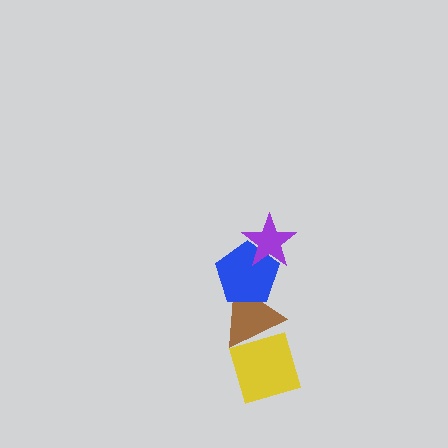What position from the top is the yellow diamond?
The yellow diamond is 4th from the top.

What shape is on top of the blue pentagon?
The purple star is on top of the blue pentagon.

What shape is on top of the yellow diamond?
The brown triangle is on top of the yellow diamond.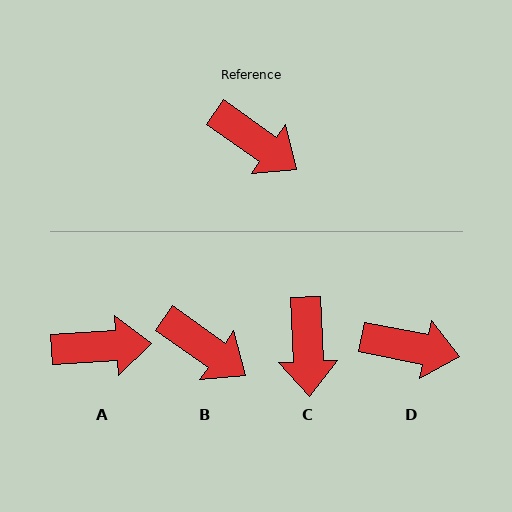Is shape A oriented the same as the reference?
No, it is off by about 39 degrees.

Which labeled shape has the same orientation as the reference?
B.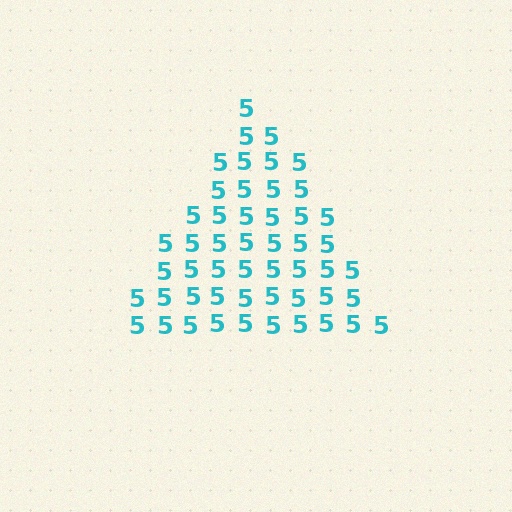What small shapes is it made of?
It is made of small digit 5's.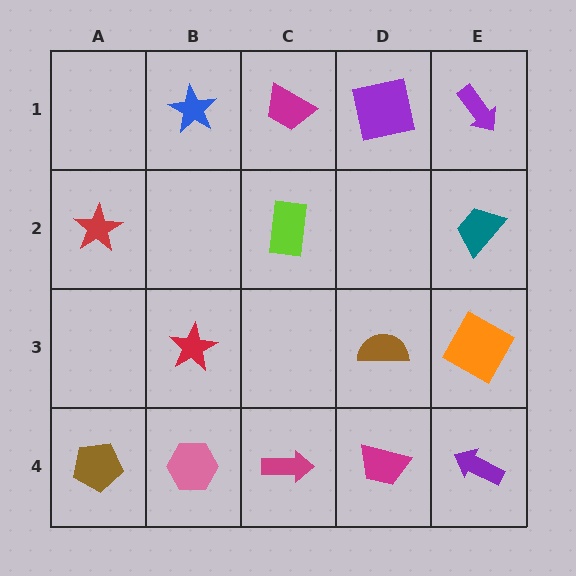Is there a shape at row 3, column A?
No, that cell is empty.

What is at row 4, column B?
A pink hexagon.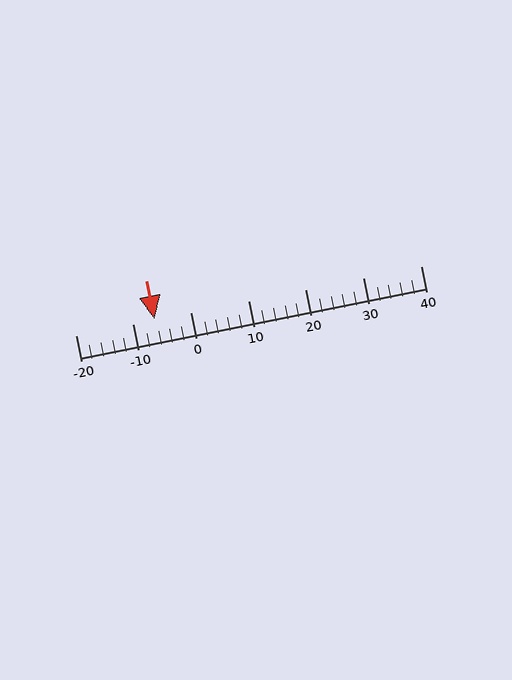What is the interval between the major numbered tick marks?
The major tick marks are spaced 10 units apart.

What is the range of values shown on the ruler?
The ruler shows values from -20 to 40.